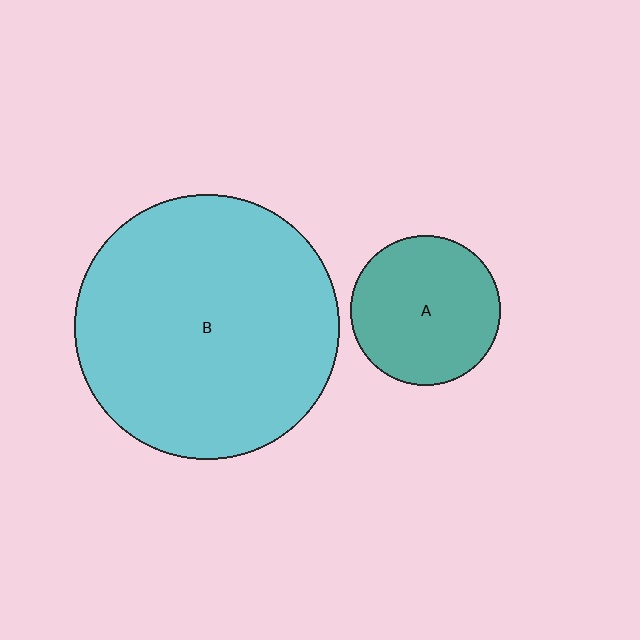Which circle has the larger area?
Circle B (cyan).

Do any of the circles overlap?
No, none of the circles overlap.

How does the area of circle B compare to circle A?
Approximately 3.1 times.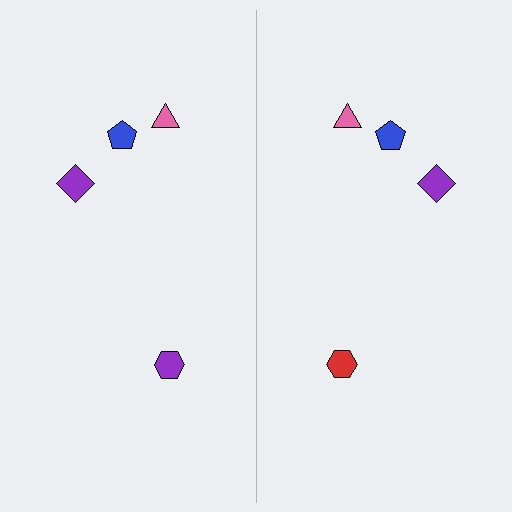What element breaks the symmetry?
The red hexagon on the right side breaks the symmetry — its mirror counterpart is purple.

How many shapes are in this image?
There are 8 shapes in this image.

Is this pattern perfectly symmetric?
No, the pattern is not perfectly symmetric. The red hexagon on the right side breaks the symmetry — its mirror counterpart is purple.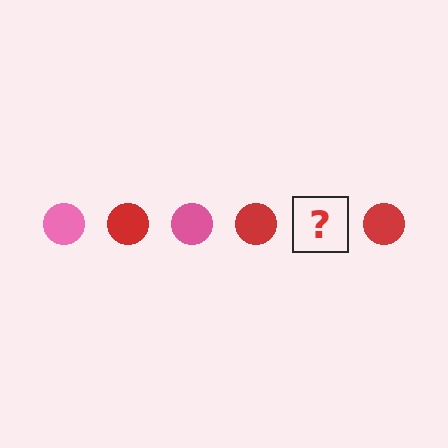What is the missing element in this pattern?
The missing element is a pink circle.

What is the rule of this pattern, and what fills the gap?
The rule is that the pattern cycles through pink, red circles. The gap should be filled with a pink circle.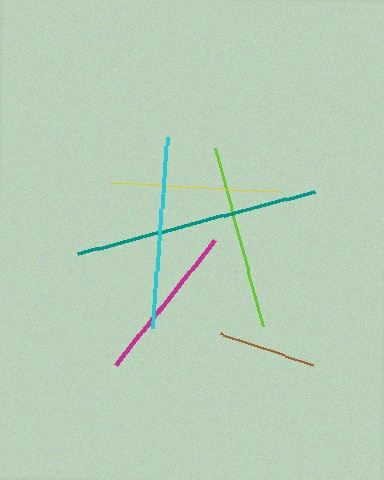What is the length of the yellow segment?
The yellow segment is approximately 171 pixels long.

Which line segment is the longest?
The teal line is the longest at approximately 246 pixels.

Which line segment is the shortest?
The brown line is the shortest at approximately 97 pixels.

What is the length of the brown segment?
The brown segment is approximately 97 pixels long.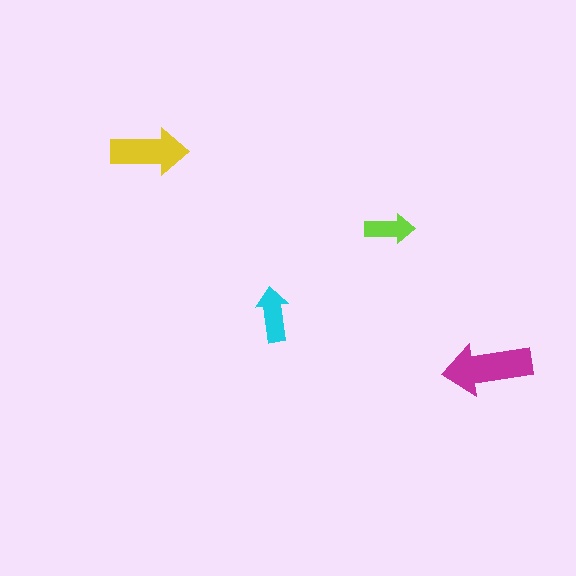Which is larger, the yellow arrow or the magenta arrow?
The magenta one.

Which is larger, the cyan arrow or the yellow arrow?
The yellow one.